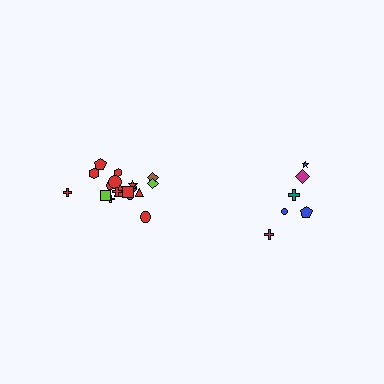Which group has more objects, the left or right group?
The left group.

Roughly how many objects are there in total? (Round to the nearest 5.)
Roughly 25 objects in total.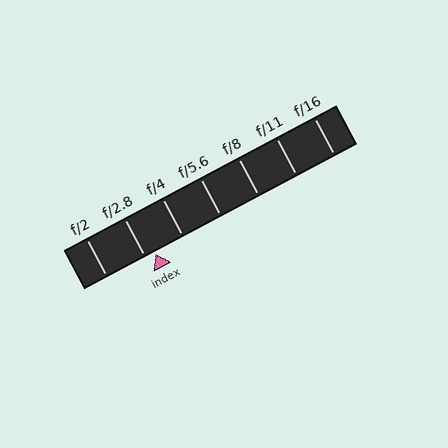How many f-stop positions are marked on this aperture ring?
There are 7 f-stop positions marked.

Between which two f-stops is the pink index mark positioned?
The index mark is between f/2.8 and f/4.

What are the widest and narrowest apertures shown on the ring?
The widest aperture shown is f/2 and the narrowest is f/16.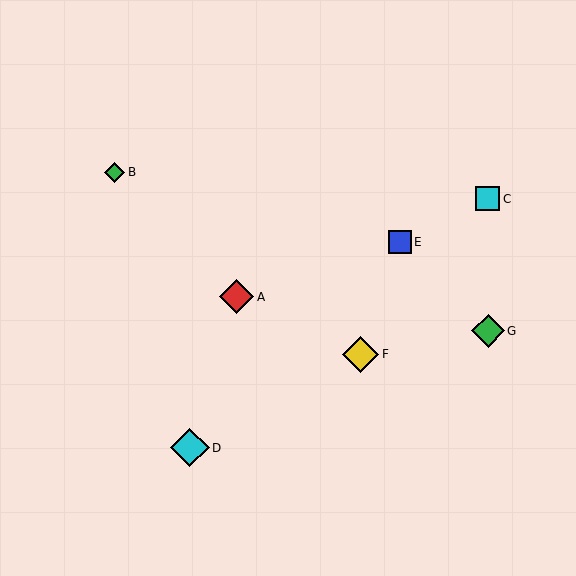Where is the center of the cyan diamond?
The center of the cyan diamond is at (190, 448).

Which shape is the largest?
The cyan diamond (labeled D) is the largest.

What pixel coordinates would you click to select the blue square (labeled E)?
Click at (400, 242) to select the blue square E.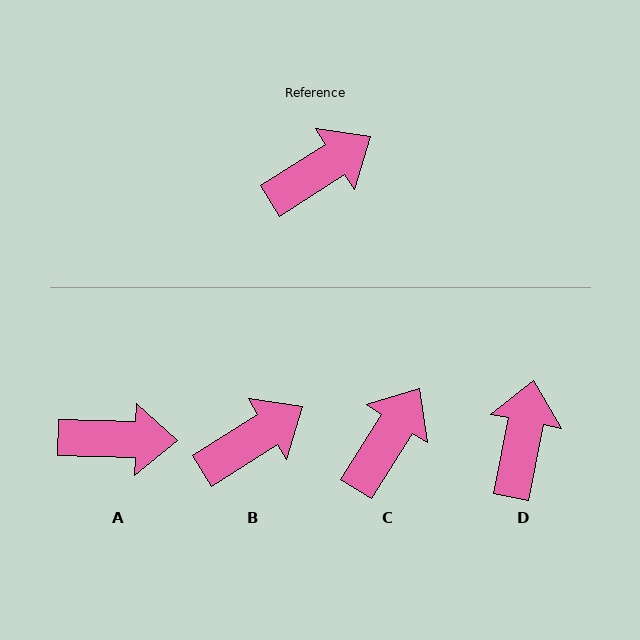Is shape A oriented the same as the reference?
No, it is off by about 34 degrees.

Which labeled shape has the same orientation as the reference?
B.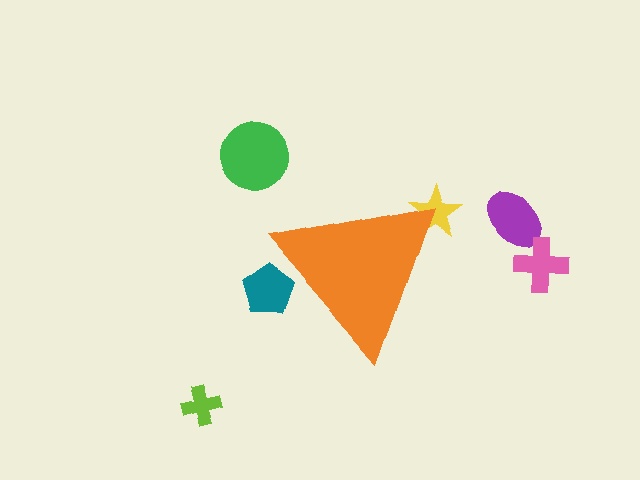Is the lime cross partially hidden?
No, the lime cross is fully visible.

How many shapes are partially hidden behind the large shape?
2 shapes are partially hidden.